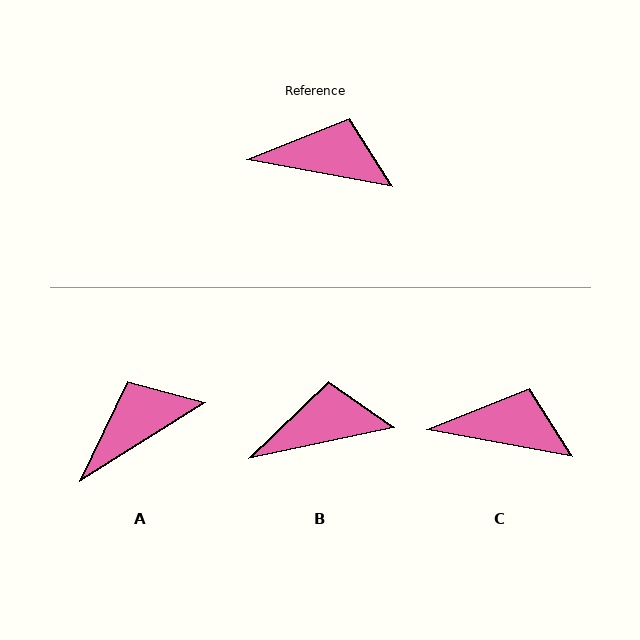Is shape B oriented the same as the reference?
No, it is off by about 22 degrees.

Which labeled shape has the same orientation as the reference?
C.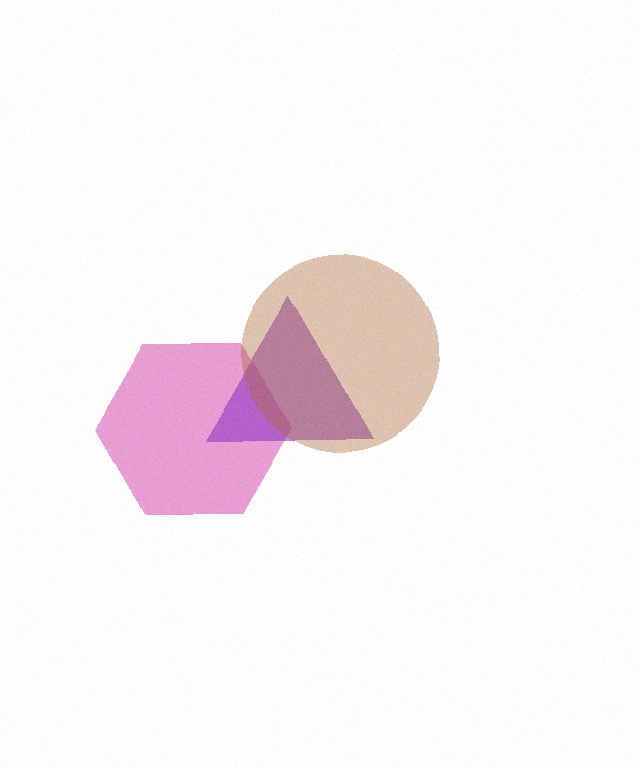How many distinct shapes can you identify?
There are 3 distinct shapes: a magenta hexagon, a purple triangle, a brown circle.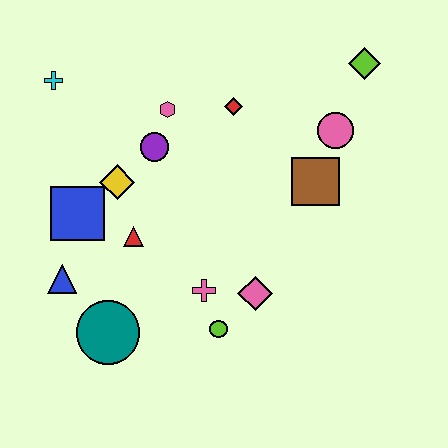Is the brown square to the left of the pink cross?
No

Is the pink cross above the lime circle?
Yes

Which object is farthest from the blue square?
The lime diamond is farthest from the blue square.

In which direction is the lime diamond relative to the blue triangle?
The lime diamond is to the right of the blue triangle.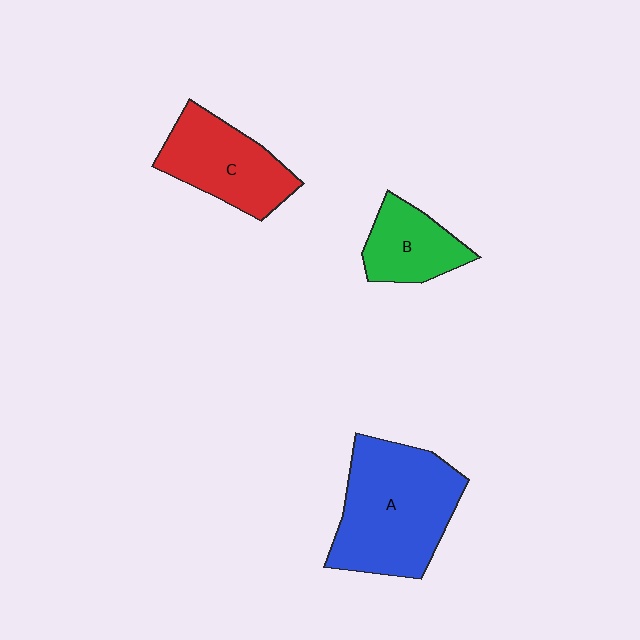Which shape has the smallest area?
Shape B (green).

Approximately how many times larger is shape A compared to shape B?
Approximately 2.1 times.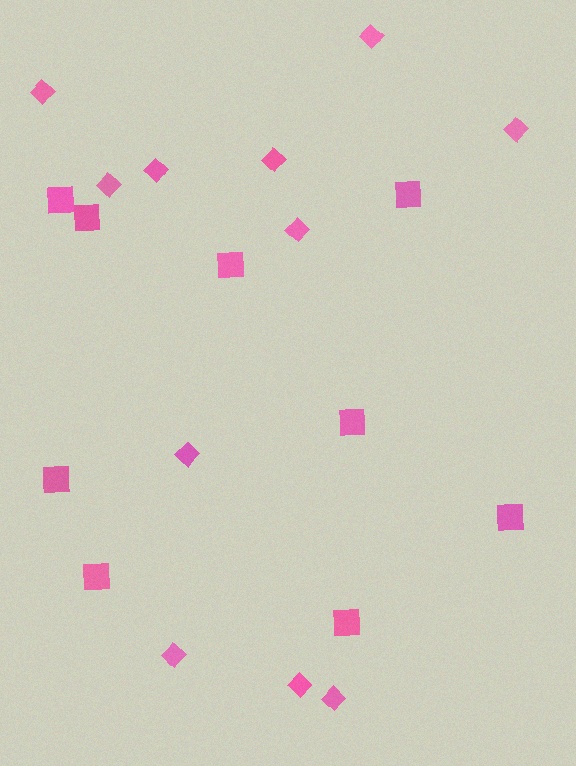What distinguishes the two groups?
There are 2 groups: one group of diamonds (11) and one group of squares (9).